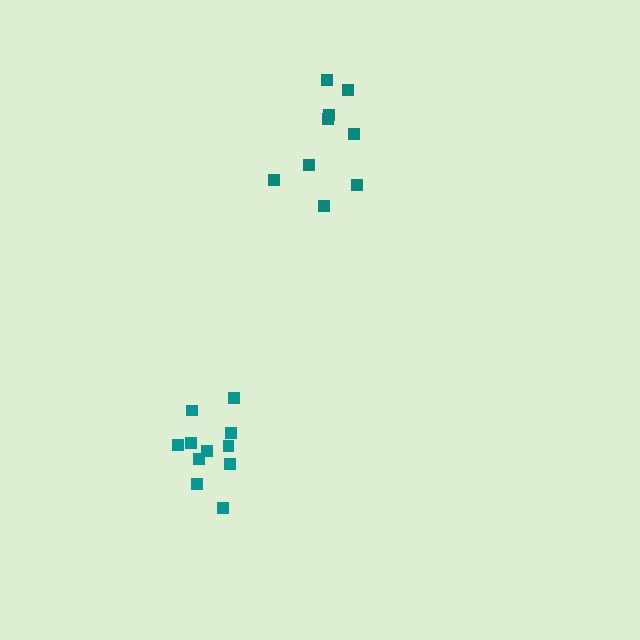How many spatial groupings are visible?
There are 2 spatial groupings.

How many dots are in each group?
Group 1: 11 dots, Group 2: 9 dots (20 total).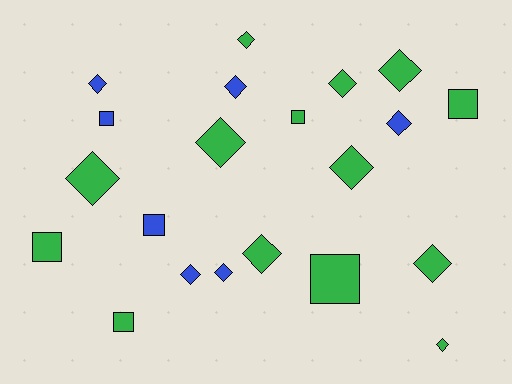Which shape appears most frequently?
Diamond, with 14 objects.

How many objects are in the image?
There are 21 objects.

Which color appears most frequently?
Green, with 14 objects.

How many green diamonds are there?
There are 9 green diamonds.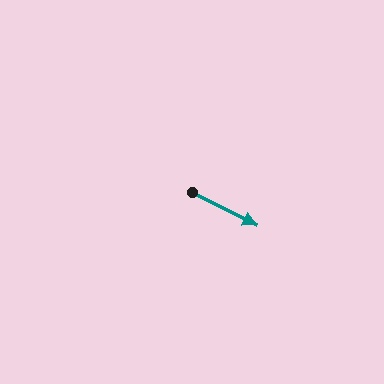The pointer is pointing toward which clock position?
Roughly 4 o'clock.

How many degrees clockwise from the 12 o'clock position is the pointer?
Approximately 117 degrees.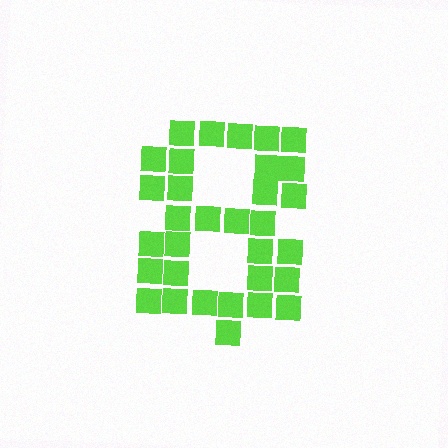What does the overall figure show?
The overall figure shows the digit 8.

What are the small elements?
The small elements are squares.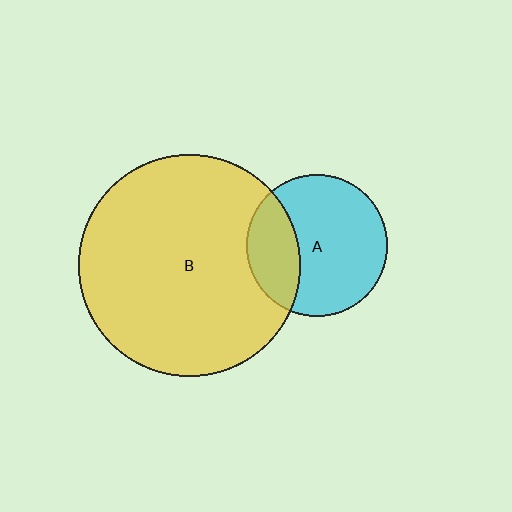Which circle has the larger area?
Circle B (yellow).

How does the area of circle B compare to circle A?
Approximately 2.5 times.